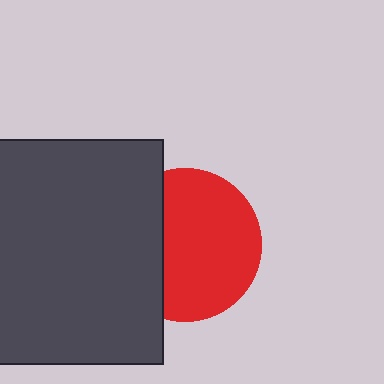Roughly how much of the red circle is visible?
Most of it is visible (roughly 68%).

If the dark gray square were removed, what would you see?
You would see the complete red circle.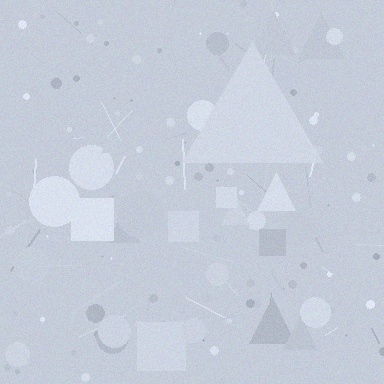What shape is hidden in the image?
A triangle is hidden in the image.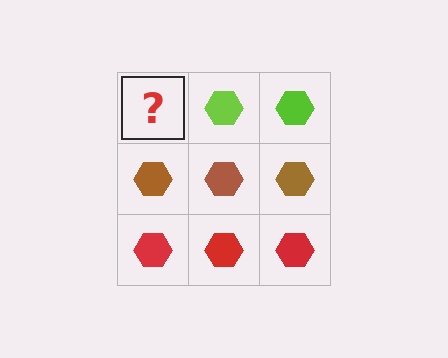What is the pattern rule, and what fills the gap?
The rule is that each row has a consistent color. The gap should be filled with a lime hexagon.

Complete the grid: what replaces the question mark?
The question mark should be replaced with a lime hexagon.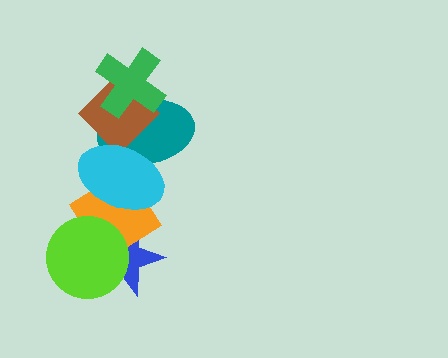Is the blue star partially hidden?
Yes, it is partially covered by another shape.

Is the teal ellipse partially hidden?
Yes, it is partially covered by another shape.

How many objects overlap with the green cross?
2 objects overlap with the green cross.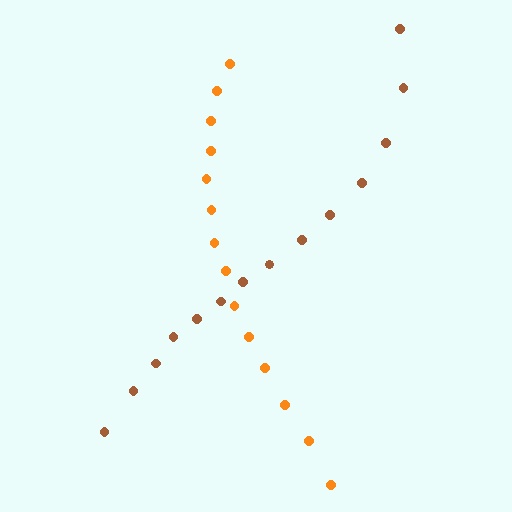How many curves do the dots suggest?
There are 2 distinct paths.